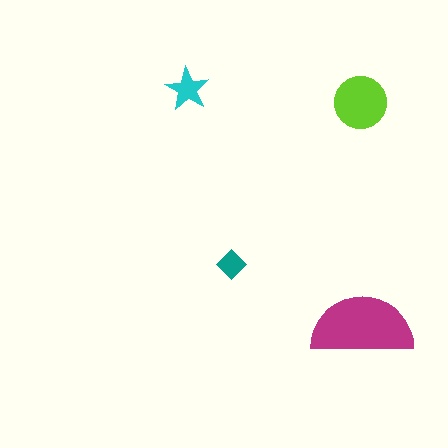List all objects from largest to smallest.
The magenta semicircle, the lime circle, the cyan star, the teal diamond.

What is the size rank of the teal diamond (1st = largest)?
4th.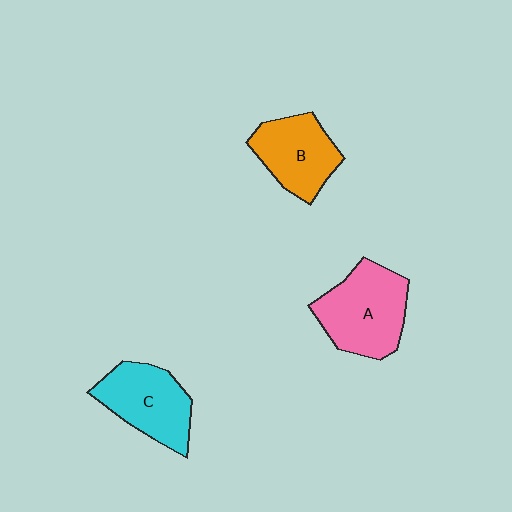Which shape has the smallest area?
Shape B (orange).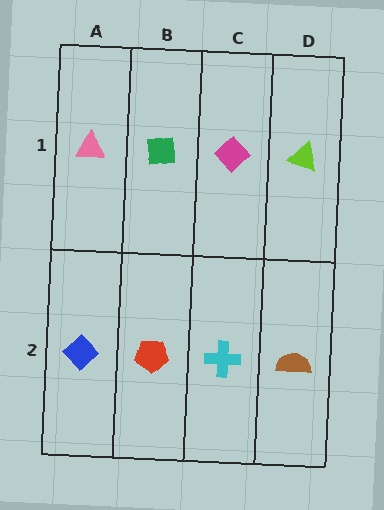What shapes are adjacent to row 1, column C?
A cyan cross (row 2, column C), a green square (row 1, column B), a lime triangle (row 1, column D).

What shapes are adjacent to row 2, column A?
A pink triangle (row 1, column A), a red pentagon (row 2, column B).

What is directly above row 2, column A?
A pink triangle.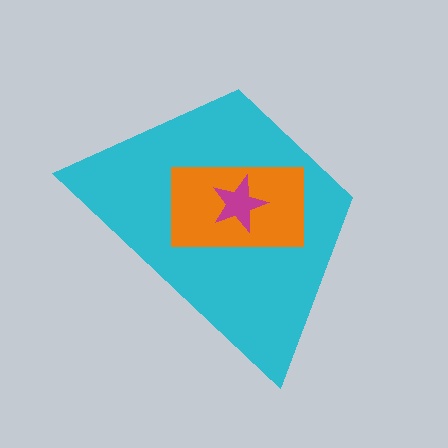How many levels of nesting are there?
3.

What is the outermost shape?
The cyan trapezoid.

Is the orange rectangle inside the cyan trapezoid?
Yes.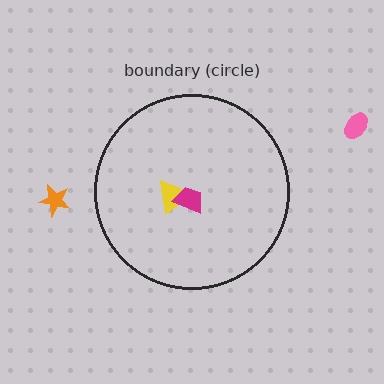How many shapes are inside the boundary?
2 inside, 2 outside.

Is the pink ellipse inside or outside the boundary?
Outside.